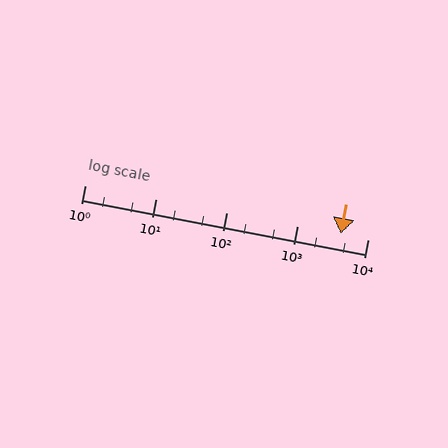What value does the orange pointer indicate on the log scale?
The pointer indicates approximately 4100.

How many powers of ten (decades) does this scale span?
The scale spans 4 decades, from 1 to 10000.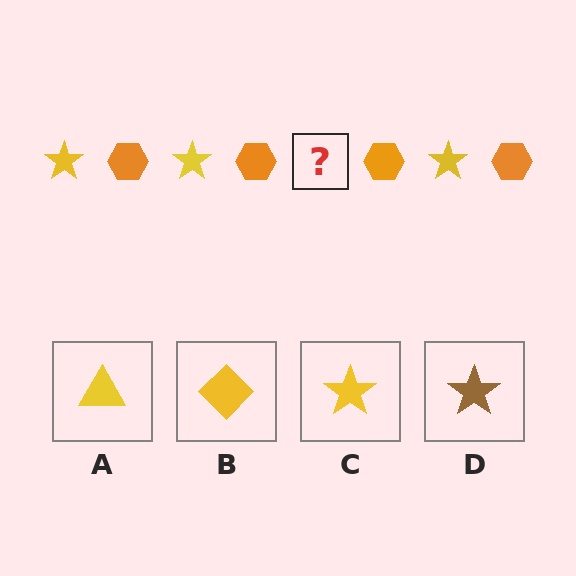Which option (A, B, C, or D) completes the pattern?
C.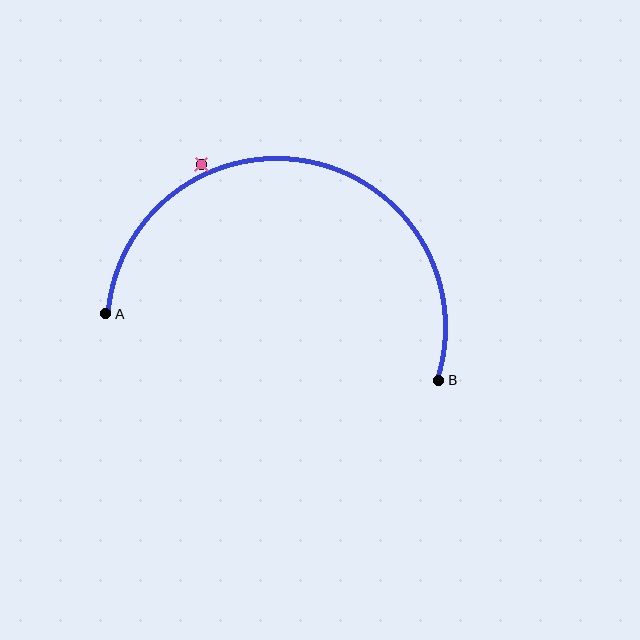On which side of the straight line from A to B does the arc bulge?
The arc bulges above the straight line connecting A and B.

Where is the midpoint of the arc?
The arc midpoint is the point on the curve farthest from the straight line joining A and B. It sits above that line.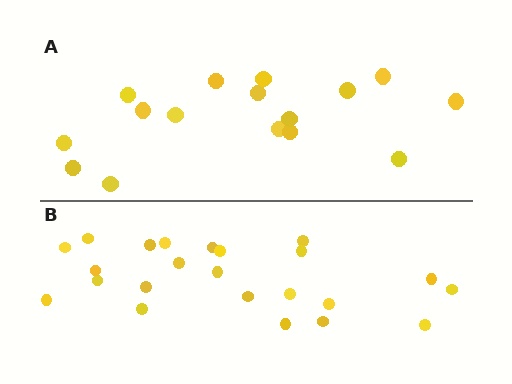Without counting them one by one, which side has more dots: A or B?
Region B (the bottom region) has more dots.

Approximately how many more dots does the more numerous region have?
Region B has roughly 8 or so more dots than region A.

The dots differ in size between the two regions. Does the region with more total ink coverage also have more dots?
No. Region A has more total ink coverage because its dots are larger, but region B actually contains more individual dots. Total area can be misleading — the number of items is what matters here.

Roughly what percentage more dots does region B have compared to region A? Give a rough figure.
About 45% more.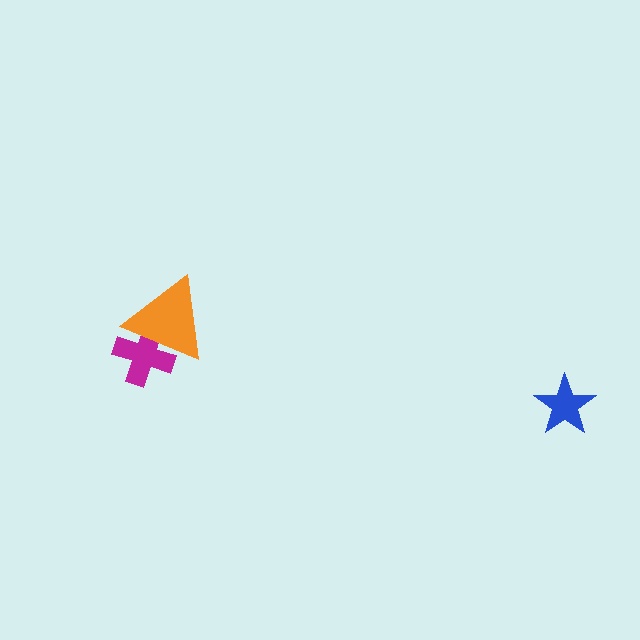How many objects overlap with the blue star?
0 objects overlap with the blue star.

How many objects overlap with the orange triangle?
1 object overlaps with the orange triangle.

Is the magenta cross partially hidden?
Yes, it is partially covered by another shape.